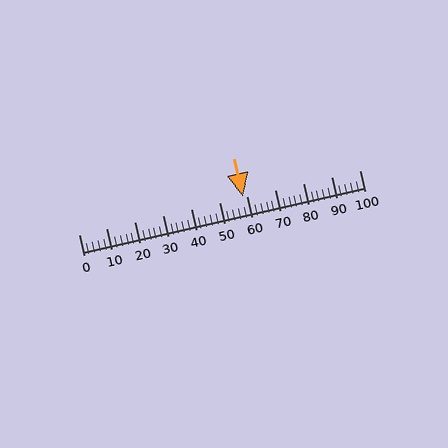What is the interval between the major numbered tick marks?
The major tick marks are spaced 10 units apart.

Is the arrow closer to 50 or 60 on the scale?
The arrow is closer to 60.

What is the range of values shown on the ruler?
The ruler shows values from 0 to 100.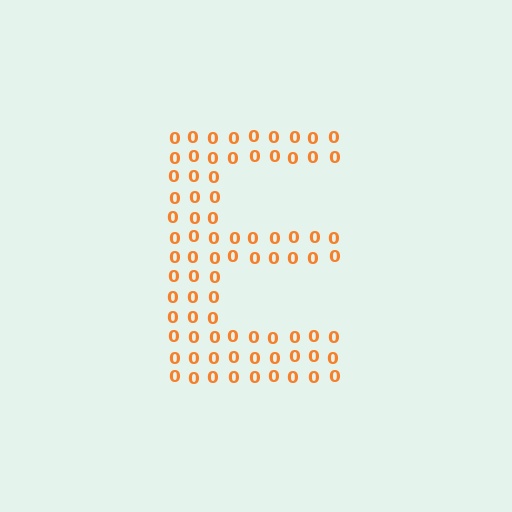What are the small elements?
The small elements are digit 0's.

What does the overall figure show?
The overall figure shows the letter E.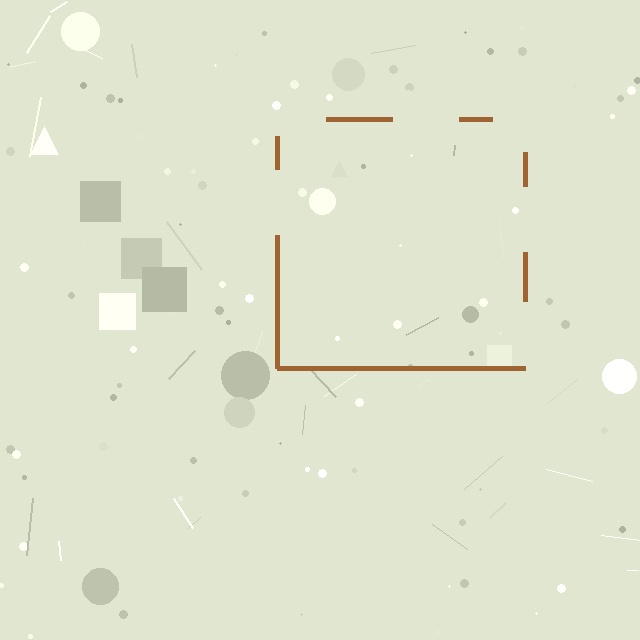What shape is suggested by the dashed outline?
The dashed outline suggests a square.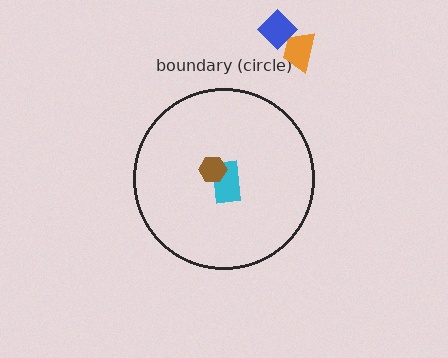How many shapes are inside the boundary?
2 inside, 2 outside.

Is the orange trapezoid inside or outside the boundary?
Outside.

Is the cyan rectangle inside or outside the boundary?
Inside.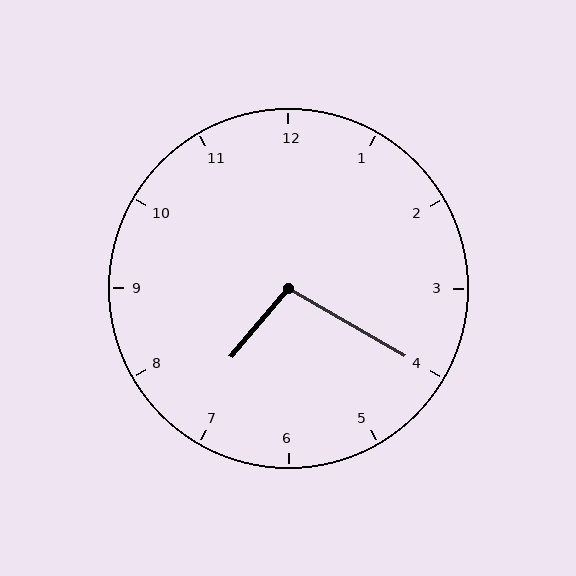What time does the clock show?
7:20.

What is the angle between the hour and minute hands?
Approximately 100 degrees.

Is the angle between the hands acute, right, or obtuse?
It is obtuse.